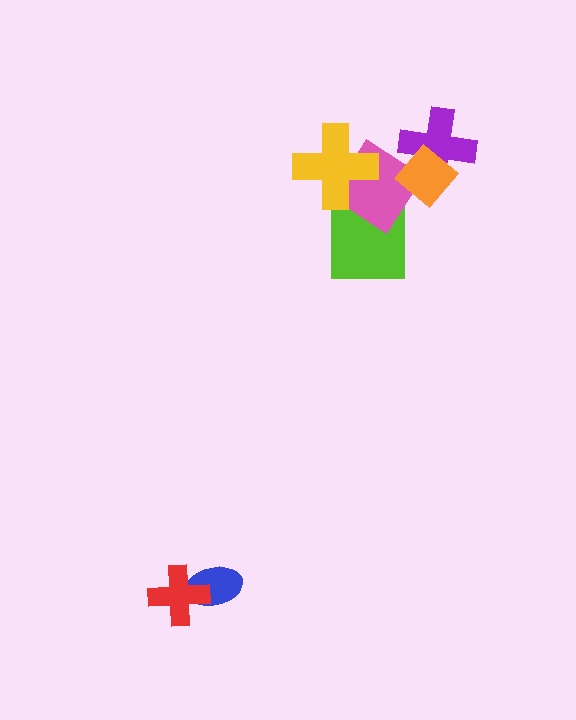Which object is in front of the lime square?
The pink diamond is in front of the lime square.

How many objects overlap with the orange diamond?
2 objects overlap with the orange diamond.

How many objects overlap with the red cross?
1 object overlaps with the red cross.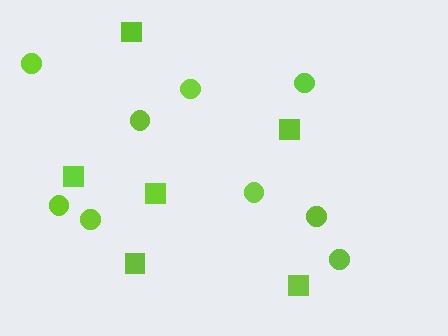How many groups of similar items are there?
There are 2 groups: one group of squares (6) and one group of circles (9).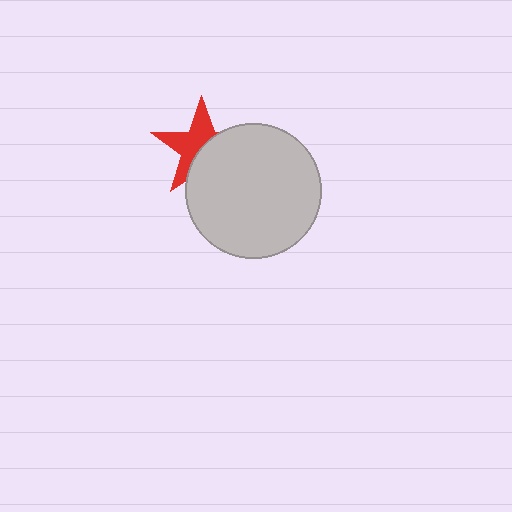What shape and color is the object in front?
The object in front is a light gray circle.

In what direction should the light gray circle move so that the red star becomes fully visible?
The light gray circle should move toward the lower-right. That is the shortest direction to clear the overlap and leave the red star fully visible.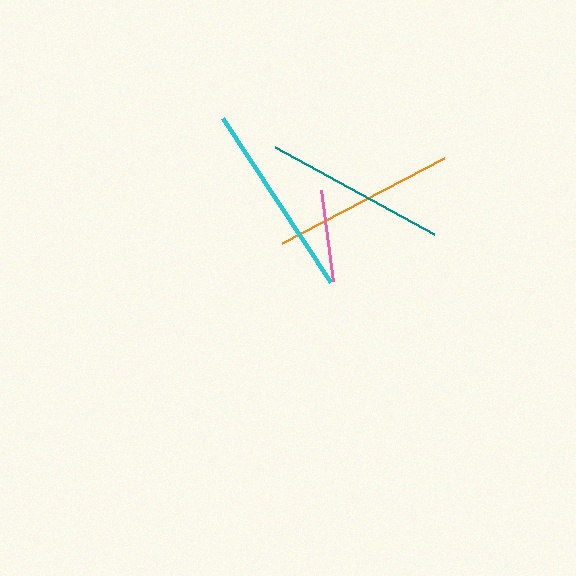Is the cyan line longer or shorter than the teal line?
The cyan line is longer than the teal line.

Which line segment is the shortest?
The pink line is the shortest at approximately 92 pixels.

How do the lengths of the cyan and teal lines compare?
The cyan and teal lines are approximately the same length.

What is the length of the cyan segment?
The cyan segment is approximately 197 pixels long.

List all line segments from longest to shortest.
From longest to shortest: cyan, orange, teal, pink.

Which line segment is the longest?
The cyan line is the longest at approximately 197 pixels.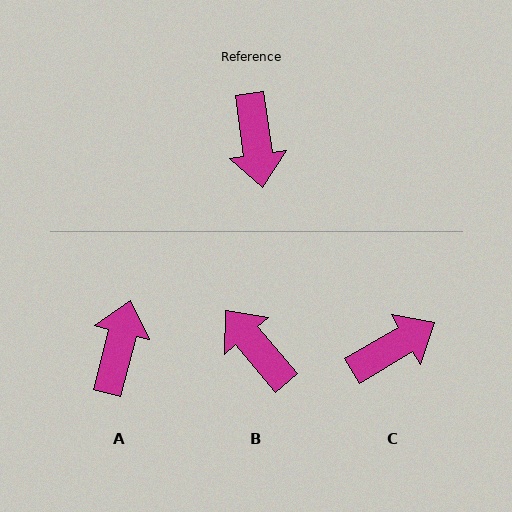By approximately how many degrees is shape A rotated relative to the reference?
Approximately 158 degrees counter-clockwise.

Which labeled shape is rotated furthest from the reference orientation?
A, about 158 degrees away.